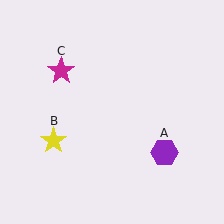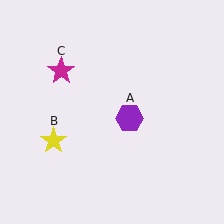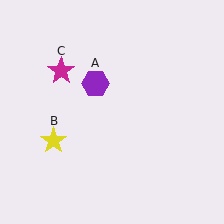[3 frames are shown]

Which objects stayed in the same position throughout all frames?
Yellow star (object B) and magenta star (object C) remained stationary.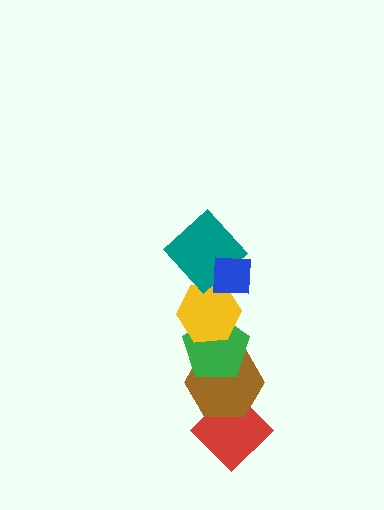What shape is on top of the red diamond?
The brown hexagon is on top of the red diamond.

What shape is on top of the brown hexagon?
The green pentagon is on top of the brown hexagon.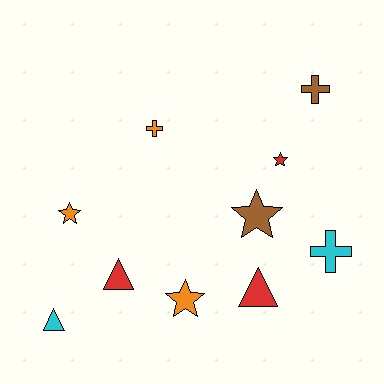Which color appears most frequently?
Red, with 3 objects.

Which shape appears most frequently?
Star, with 4 objects.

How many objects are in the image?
There are 10 objects.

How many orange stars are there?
There are 2 orange stars.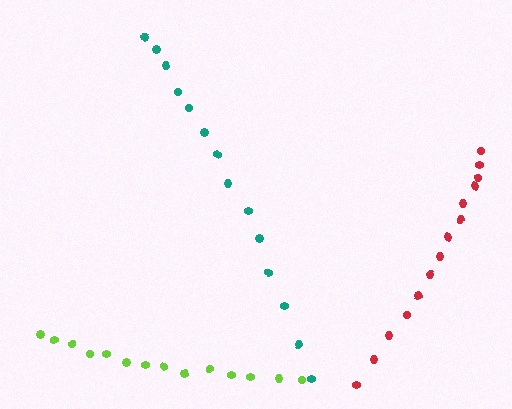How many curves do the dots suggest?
There are 3 distinct paths.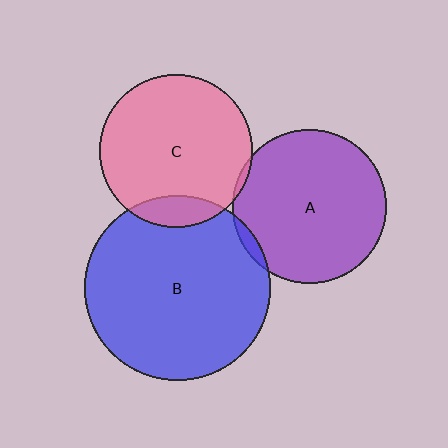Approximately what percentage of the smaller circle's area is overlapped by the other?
Approximately 5%.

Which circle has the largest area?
Circle B (blue).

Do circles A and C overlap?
Yes.